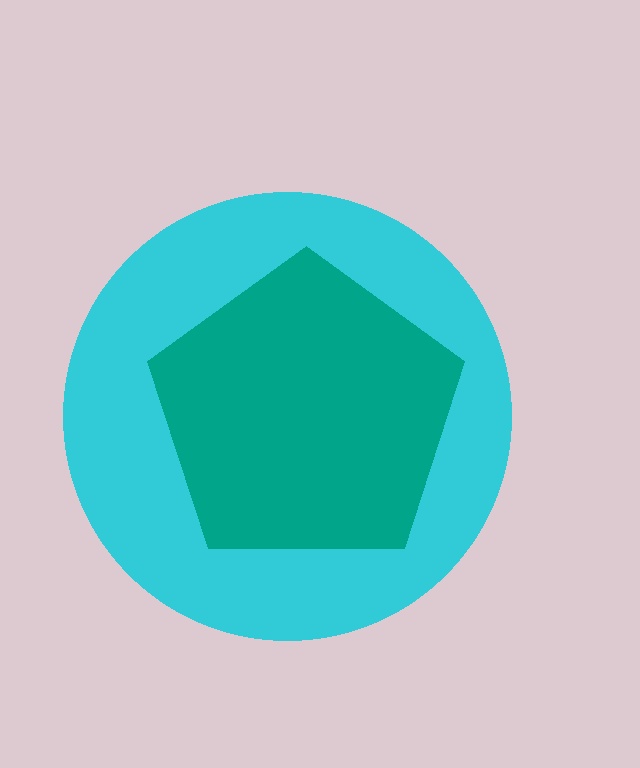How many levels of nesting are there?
2.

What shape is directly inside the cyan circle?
The teal pentagon.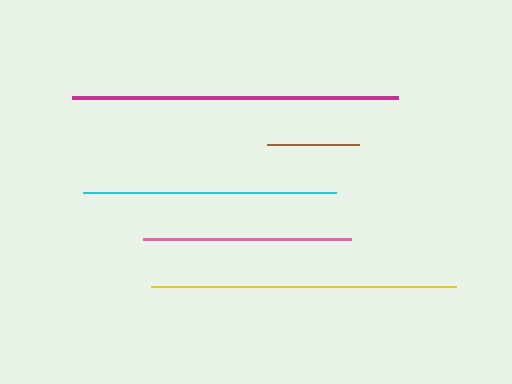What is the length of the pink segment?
The pink segment is approximately 208 pixels long.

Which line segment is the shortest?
The brown line is the shortest at approximately 92 pixels.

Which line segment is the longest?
The magenta line is the longest at approximately 326 pixels.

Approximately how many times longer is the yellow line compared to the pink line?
The yellow line is approximately 1.5 times the length of the pink line.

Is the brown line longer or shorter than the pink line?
The pink line is longer than the brown line.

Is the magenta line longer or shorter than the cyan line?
The magenta line is longer than the cyan line.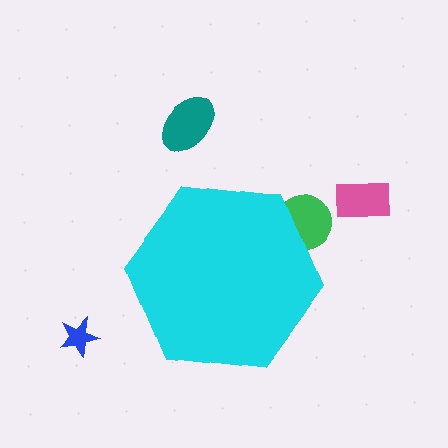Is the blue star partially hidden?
No, the blue star is fully visible.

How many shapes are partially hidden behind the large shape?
1 shape is partially hidden.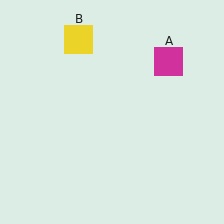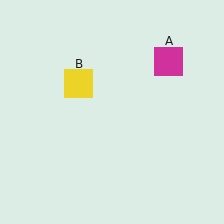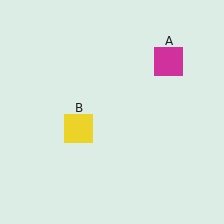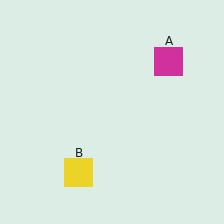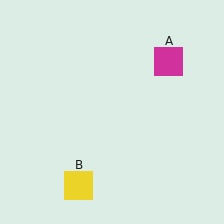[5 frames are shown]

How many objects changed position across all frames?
1 object changed position: yellow square (object B).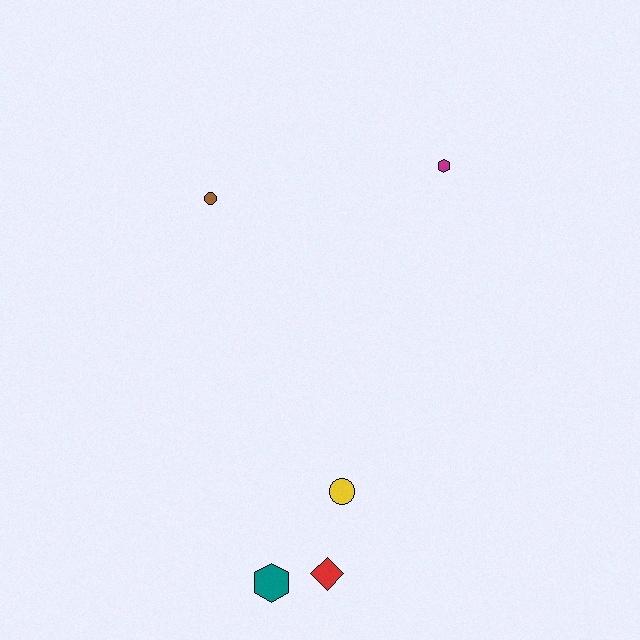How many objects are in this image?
There are 5 objects.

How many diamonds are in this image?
There is 1 diamond.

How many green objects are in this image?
There are no green objects.